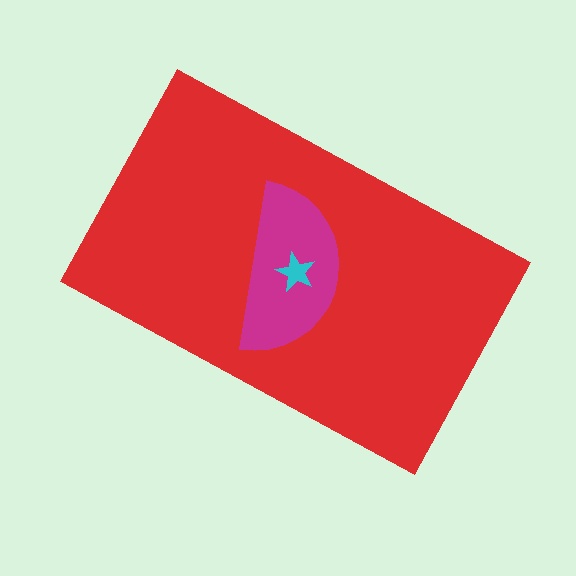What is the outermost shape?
The red rectangle.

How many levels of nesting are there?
3.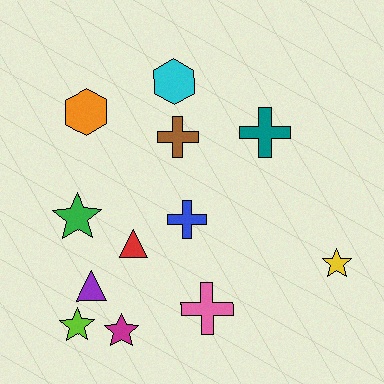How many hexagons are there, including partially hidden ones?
There are 2 hexagons.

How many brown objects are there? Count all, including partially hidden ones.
There is 1 brown object.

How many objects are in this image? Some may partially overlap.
There are 12 objects.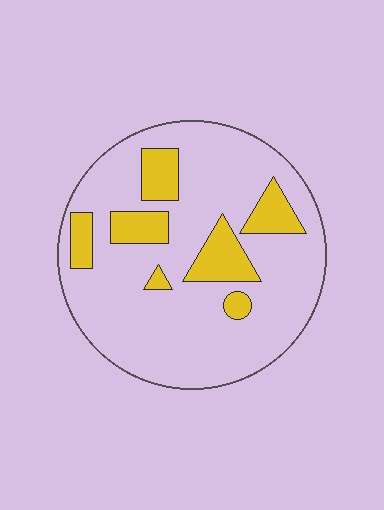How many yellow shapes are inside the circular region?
7.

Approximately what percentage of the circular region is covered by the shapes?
Approximately 20%.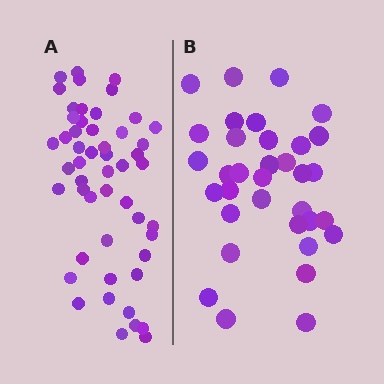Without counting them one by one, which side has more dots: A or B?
Region A (the left region) has more dots.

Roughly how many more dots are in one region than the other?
Region A has approximately 15 more dots than region B.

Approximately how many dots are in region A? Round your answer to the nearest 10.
About 50 dots. (The exact count is 51, which rounds to 50.)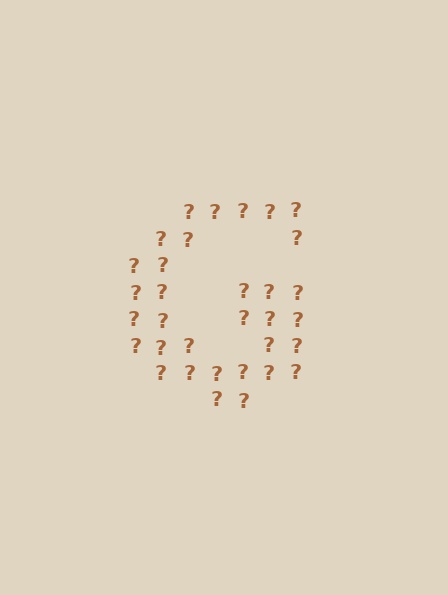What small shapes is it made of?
It is made of small question marks.